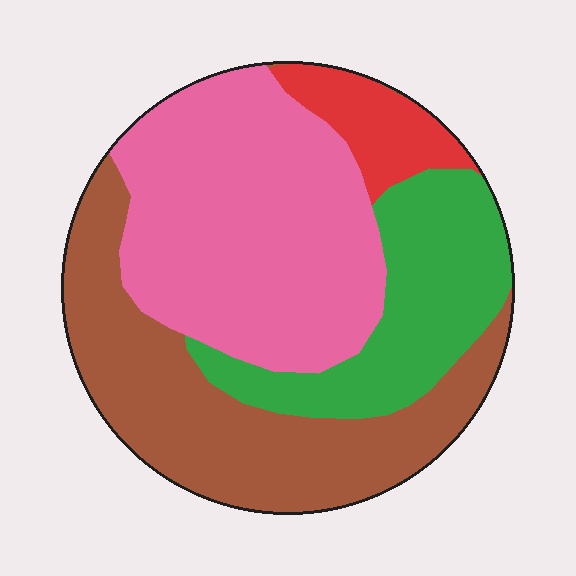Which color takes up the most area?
Pink, at roughly 40%.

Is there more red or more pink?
Pink.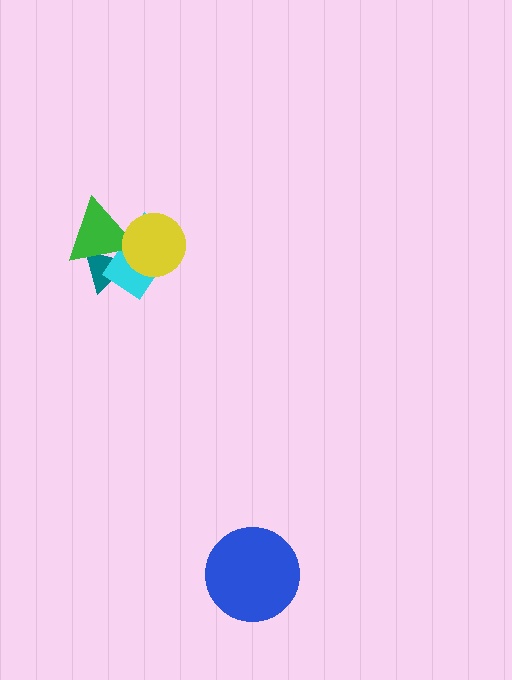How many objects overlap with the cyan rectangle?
3 objects overlap with the cyan rectangle.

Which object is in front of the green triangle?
The yellow circle is in front of the green triangle.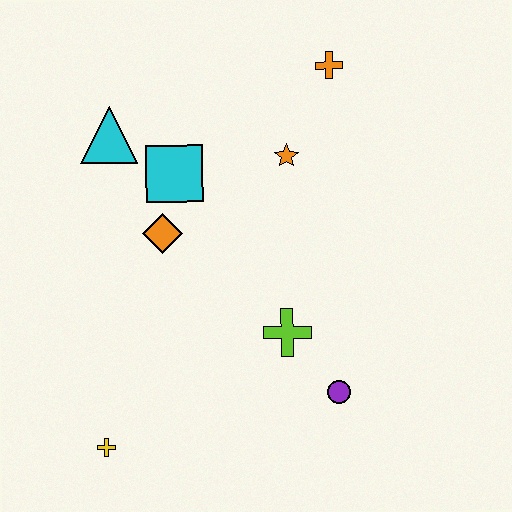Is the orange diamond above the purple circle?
Yes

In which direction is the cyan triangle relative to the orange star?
The cyan triangle is to the left of the orange star.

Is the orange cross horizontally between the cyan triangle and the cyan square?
No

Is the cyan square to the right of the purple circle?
No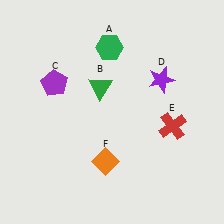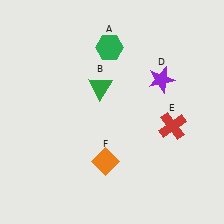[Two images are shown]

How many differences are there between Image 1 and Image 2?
There is 1 difference between the two images.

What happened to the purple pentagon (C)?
The purple pentagon (C) was removed in Image 2. It was in the top-left area of Image 1.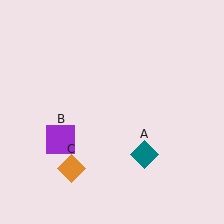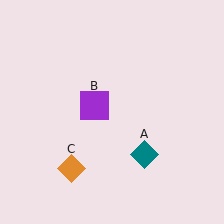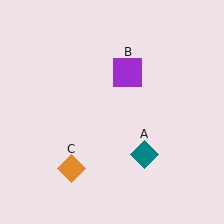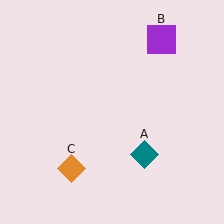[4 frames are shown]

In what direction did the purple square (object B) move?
The purple square (object B) moved up and to the right.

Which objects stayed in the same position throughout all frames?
Teal diamond (object A) and orange diamond (object C) remained stationary.